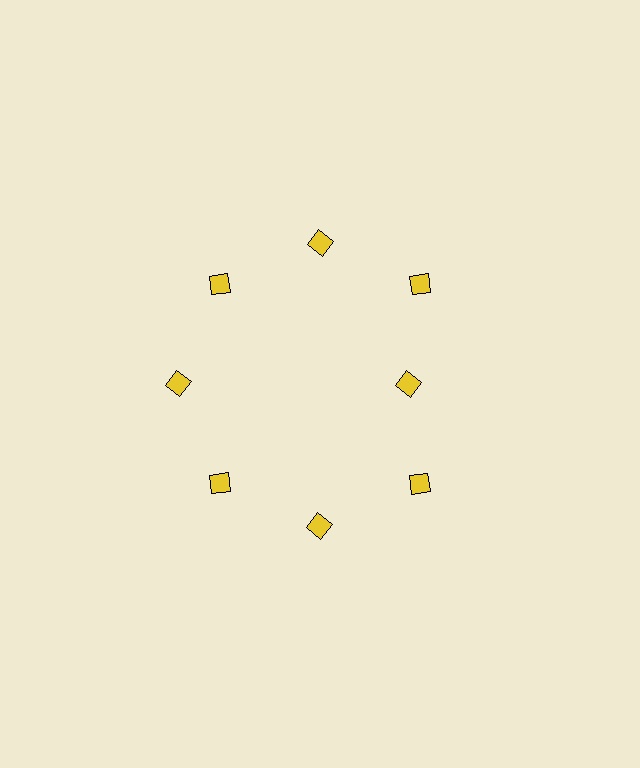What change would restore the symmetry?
The symmetry would be restored by moving it outward, back onto the ring so that all 8 diamonds sit at equal angles and equal distance from the center.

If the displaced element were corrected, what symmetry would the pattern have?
It would have 8-fold rotational symmetry — the pattern would map onto itself every 45 degrees.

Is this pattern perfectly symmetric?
No. The 8 yellow diamonds are arranged in a ring, but one element near the 3 o'clock position is pulled inward toward the center, breaking the 8-fold rotational symmetry.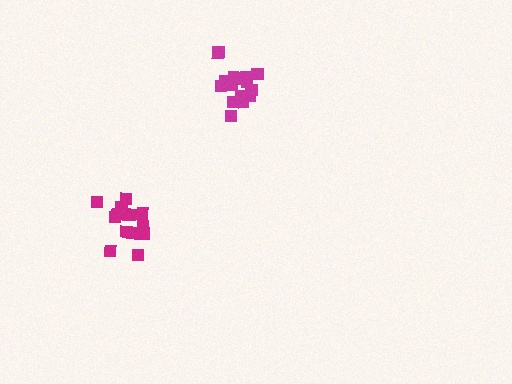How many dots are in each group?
Group 1: 15 dots, Group 2: 15 dots (30 total).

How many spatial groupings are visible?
There are 2 spatial groupings.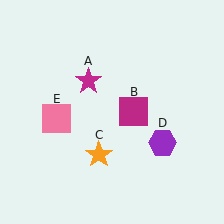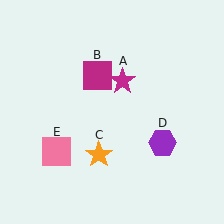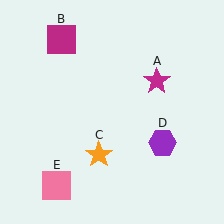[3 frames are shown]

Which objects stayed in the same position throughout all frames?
Orange star (object C) and purple hexagon (object D) remained stationary.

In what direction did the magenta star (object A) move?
The magenta star (object A) moved right.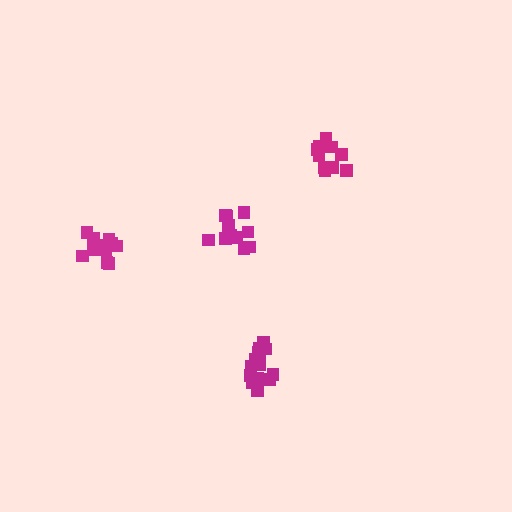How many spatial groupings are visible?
There are 4 spatial groupings.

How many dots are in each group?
Group 1: 12 dots, Group 2: 11 dots, Group 3: 16 dots, Group 4: 12 dots (51 total).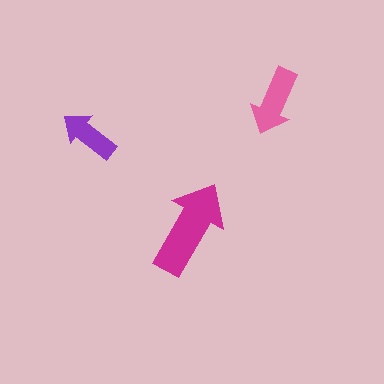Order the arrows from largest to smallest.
the magenta one, the pink one, the purple one.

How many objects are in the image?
There are 3 objects in the image.